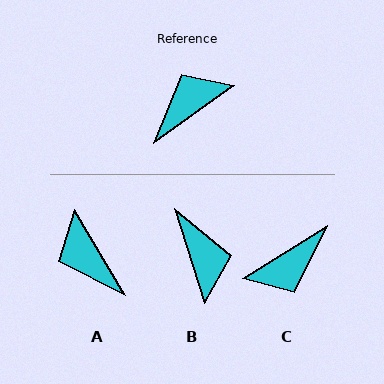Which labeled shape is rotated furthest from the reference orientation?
C, about 177 degrees away.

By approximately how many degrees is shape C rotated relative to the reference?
Approximately 177 degrees counter-clockwise.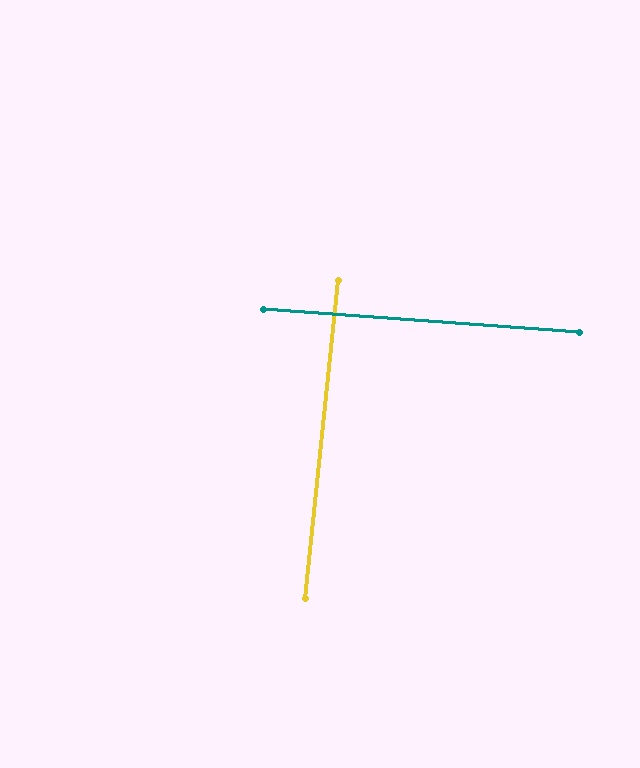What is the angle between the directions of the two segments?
Approximately 88 degrees.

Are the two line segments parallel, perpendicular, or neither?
Perpendicular — they meet at approximately 88°.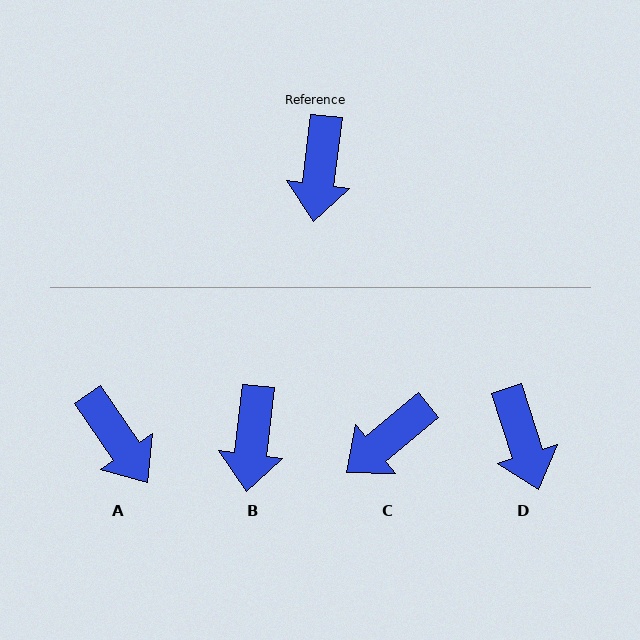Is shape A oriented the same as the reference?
No, it is off by about 41 degrees.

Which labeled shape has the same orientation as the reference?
B.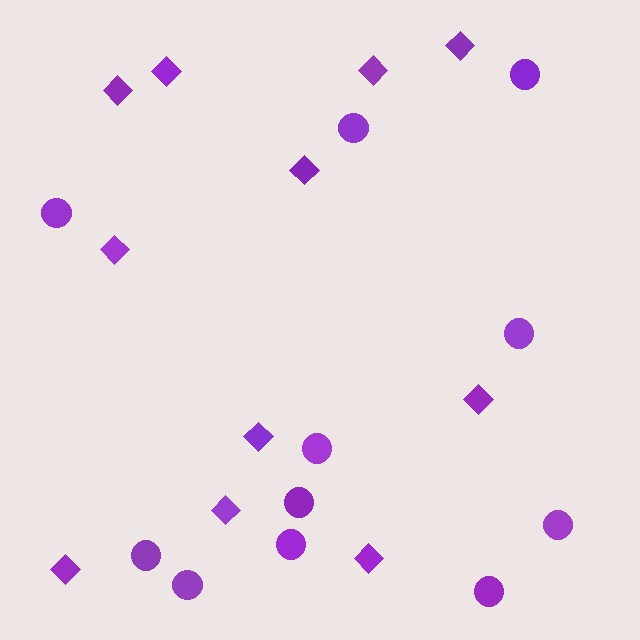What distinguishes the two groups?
There are 2 groups: one group of circles (11) and one group of diamonds (11).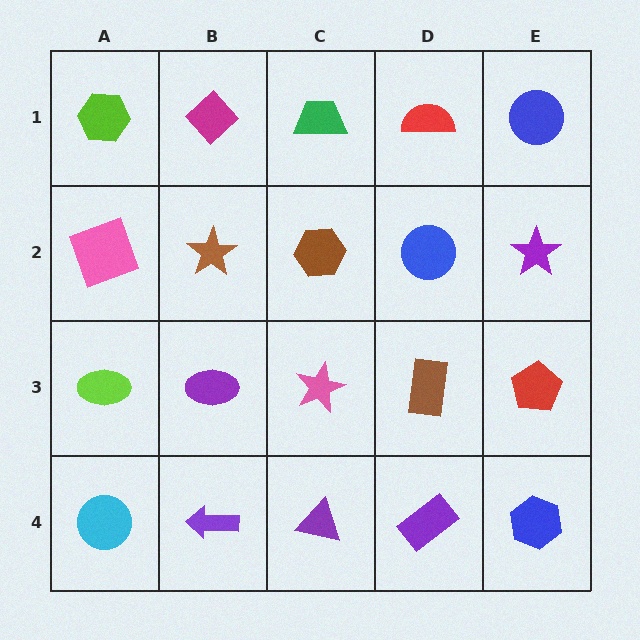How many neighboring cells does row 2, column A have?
3.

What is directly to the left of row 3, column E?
A brown rectangle.